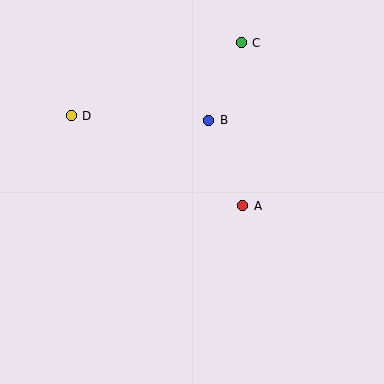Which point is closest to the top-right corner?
Point C is closest to the top-right corner.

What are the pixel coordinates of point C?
Point C is at (241, 43).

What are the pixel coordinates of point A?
Point A is at (243, 206).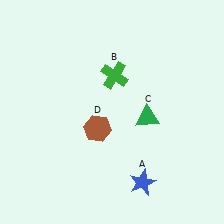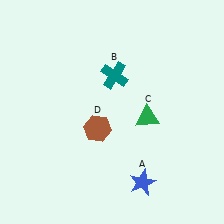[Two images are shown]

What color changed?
The cross (B) changed from green in Image 1 to teal in Image 2.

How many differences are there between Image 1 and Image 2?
There is 1 difference between the two images.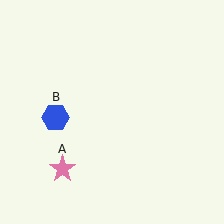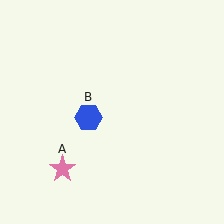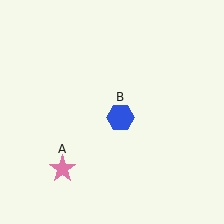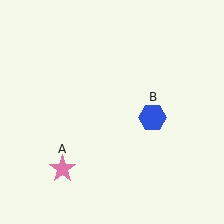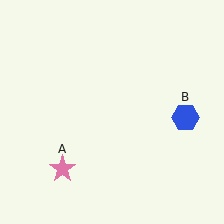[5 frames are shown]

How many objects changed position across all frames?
1 object changed position: blue hexagon (object B).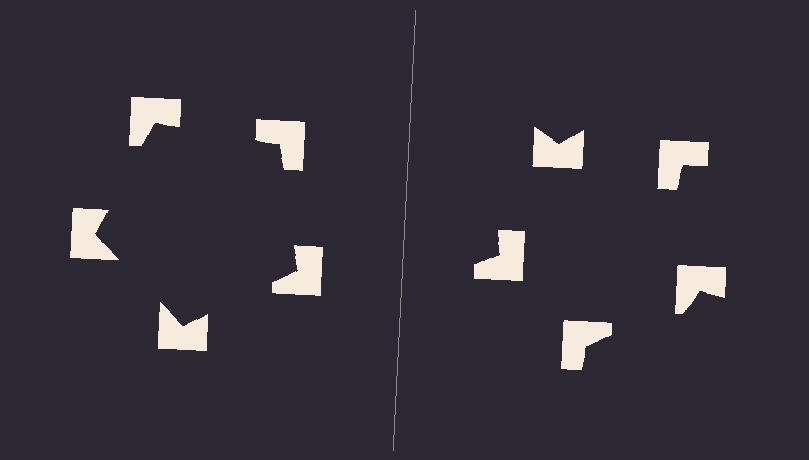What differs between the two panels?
The notched squares are positioned identically on both sides; only the wedge orientations differ. On the left they align to a pentagon; on the right they are misaligned.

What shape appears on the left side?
An illusory pentagon.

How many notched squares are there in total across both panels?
10 — 5 on each side.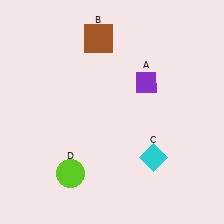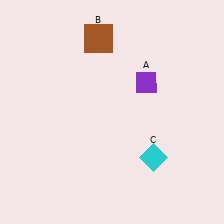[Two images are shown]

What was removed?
The lime circle (D) was removed in Image 2.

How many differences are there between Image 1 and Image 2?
There is 1 difference between the two images.